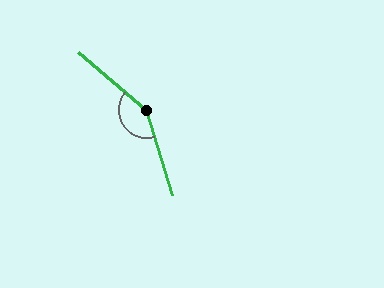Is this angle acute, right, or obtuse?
It is obtuse.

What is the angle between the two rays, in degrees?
Approximately 147 degrees.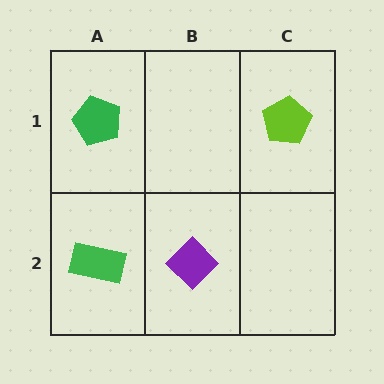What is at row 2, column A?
A green rectangle.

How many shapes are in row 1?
2 shapes.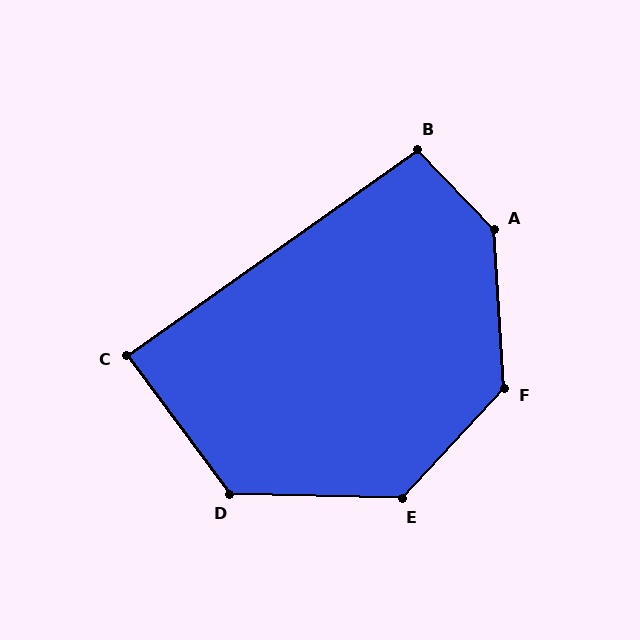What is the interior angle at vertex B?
Approximately 99 degrees (obtuse).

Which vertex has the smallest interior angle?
C, at approximately 89 degrees.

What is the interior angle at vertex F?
Approximately 134 degrees (obtuse).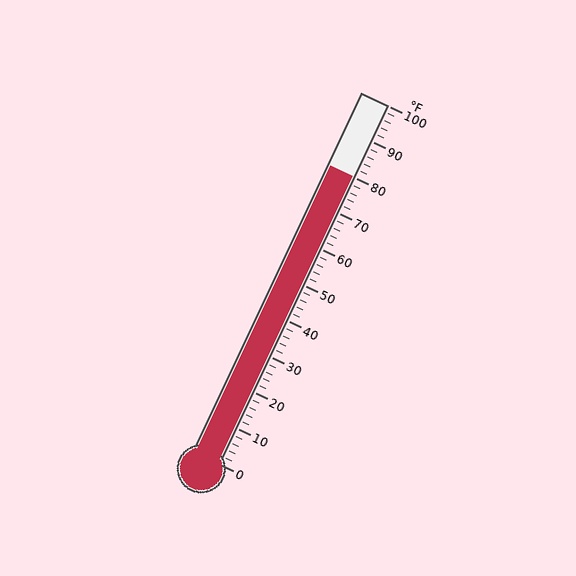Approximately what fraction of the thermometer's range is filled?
The thermometer is filled to approximately 80% of its range.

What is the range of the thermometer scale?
The thermometer scale ranges from 0°F to 100°F.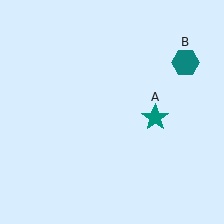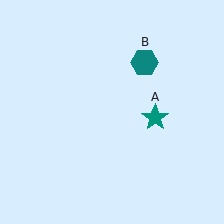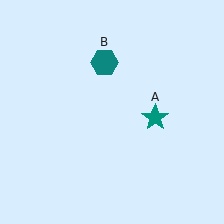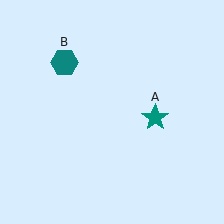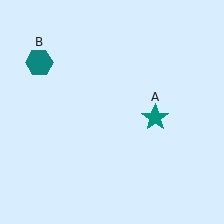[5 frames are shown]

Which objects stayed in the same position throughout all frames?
Teal star (object A) remained stationary.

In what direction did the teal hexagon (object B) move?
The teal hexagon (object B) moved left.